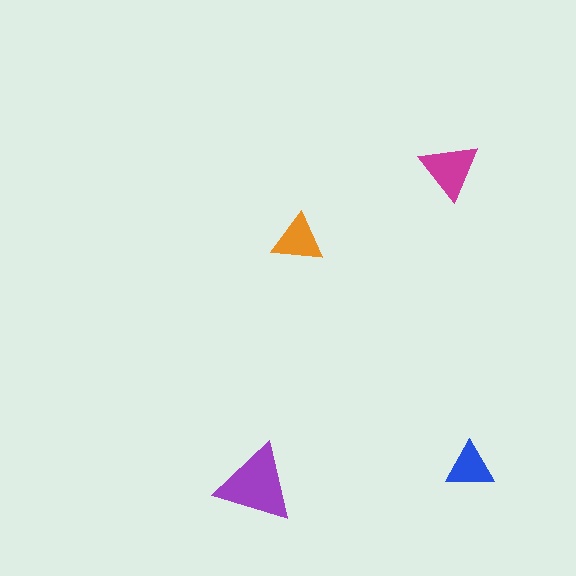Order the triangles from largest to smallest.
the purple one, the magenta one, the orange one, the blue one.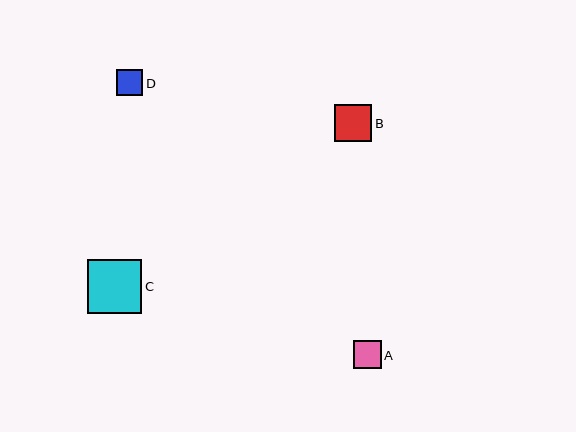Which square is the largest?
Square C is the largest with a size of approximately 54 pixels.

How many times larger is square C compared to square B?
Square C is approximately 1.5 times the size of square B.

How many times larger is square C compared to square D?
Square C is approximately 2.1 times the size of square D.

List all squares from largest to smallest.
From largest to smallest: C, B, A, D.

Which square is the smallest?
Square D is the smallest with a size of approximately 26 pixels.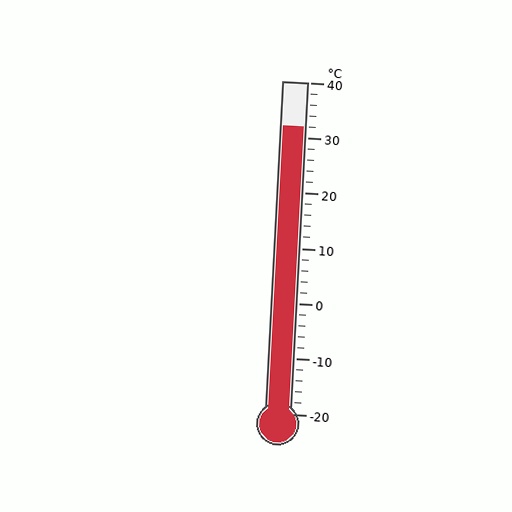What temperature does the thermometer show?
The thermometer shows approximately 32°C.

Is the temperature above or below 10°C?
The temperature is above 10°C.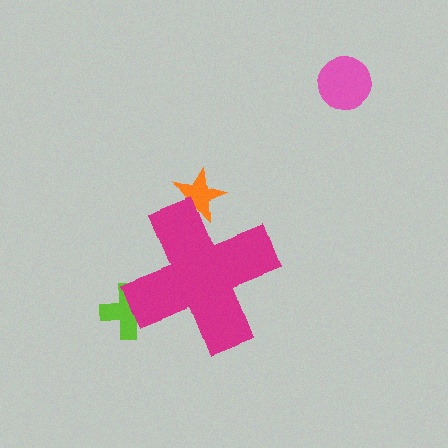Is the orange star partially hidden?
Yes, the orange star is partially hidden behind the magenta cross.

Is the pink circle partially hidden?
No, the pink circle is fully visible.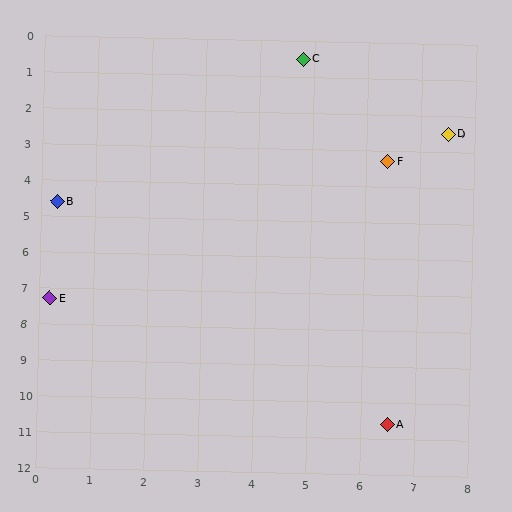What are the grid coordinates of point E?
Point E is at approximately (0.2, 7.3).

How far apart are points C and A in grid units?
Points C and A are about 10.2 grid units apart.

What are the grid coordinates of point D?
Point D is at approximately (7.5, 2.5).